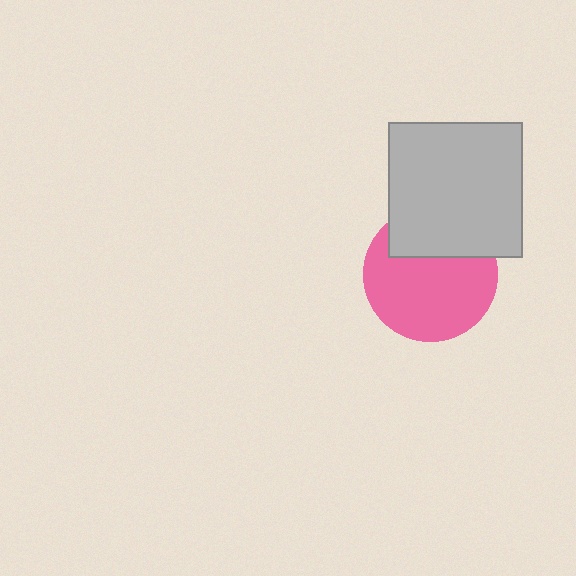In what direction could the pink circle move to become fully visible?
The pink circle could move down. That would shift it out from behind the light gray square entirely.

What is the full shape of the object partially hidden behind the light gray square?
The partially hidden object is a pink circle.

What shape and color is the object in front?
The object in front is a light gray square.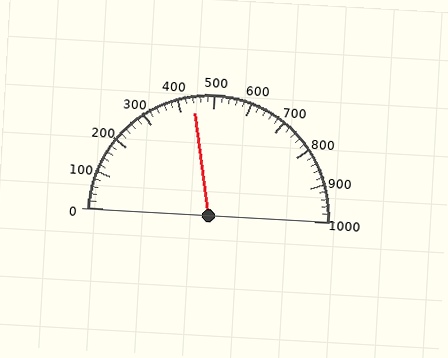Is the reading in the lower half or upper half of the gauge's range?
The reading is in the lower half of the range (0 to 1000).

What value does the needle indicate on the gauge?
The needle indicates approximately 440.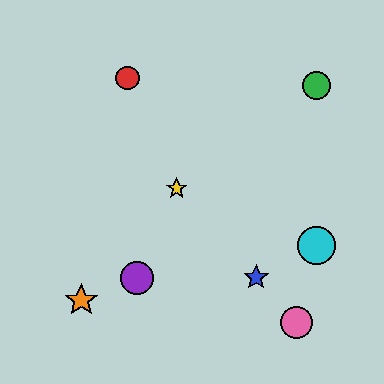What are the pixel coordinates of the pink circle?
The pink circle is at (297, 323).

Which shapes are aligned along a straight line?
The blue star, the yellow star, the pink circle are aligned along a straight line.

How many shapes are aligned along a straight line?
3 shapes (the blue star, the yellow star, the pink circle) are aligned along a straight line.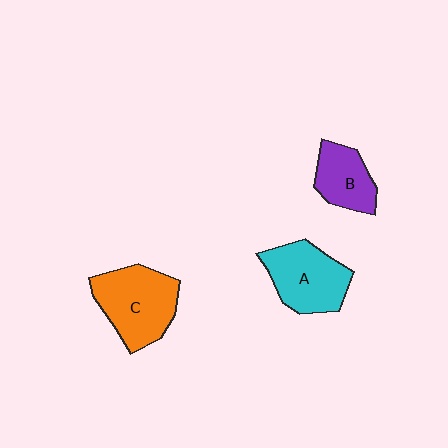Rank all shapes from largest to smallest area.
From largest to smallest: C (orange), A (cyan), B (purple).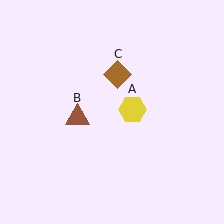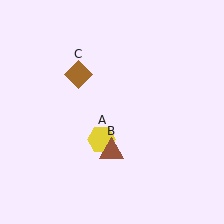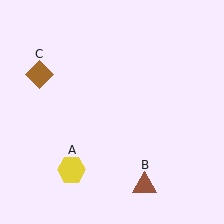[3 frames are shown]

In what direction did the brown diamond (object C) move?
The brown diamond (object C) moved left.